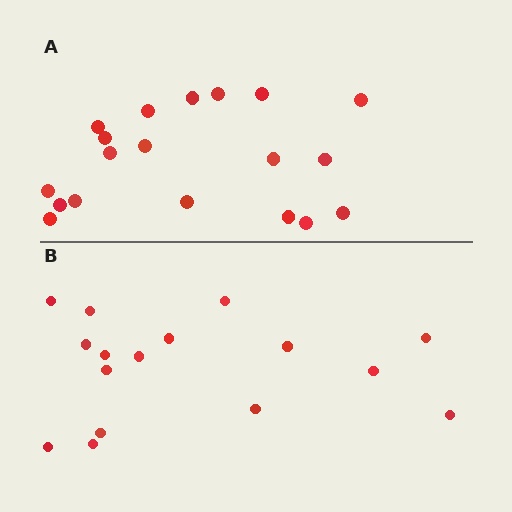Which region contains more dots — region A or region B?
Region A (the top region) has more dots.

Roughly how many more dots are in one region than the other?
Region A has just a few more — roughly 2 or 3 more dots than region B.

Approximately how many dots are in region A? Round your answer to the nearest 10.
About 20 dots. (The exact count is 19, which rounds to 20.)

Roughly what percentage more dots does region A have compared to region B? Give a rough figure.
About 20% more.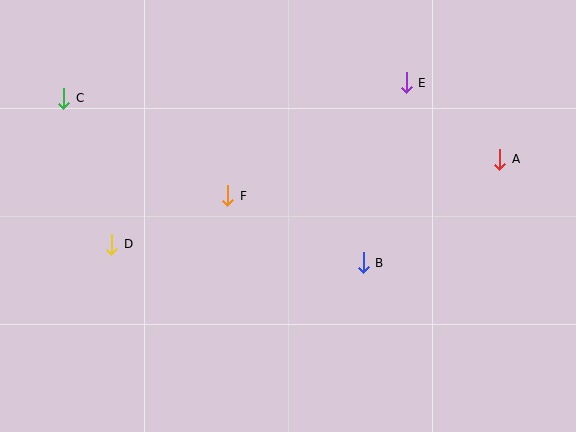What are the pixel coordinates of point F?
Point F is at (228, 196).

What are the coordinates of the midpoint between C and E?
The midpoint between C and E is at (235, 91).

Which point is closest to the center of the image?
Point F at (228, 196) is closest to the center.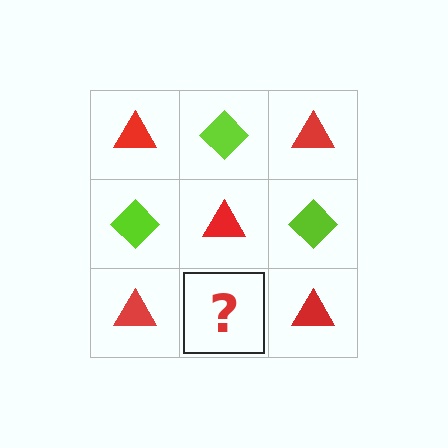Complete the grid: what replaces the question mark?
The question mark should be replaced with a lime diamond.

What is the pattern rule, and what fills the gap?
The rule is that it alternates red triangle and lime diamond in a checkerboard pattern. The gap should be filled with a lime diamond.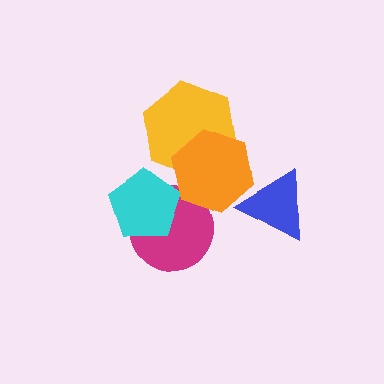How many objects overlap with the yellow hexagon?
1 object overlaps with the yellow hexagon.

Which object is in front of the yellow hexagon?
The orange hexagon is in front of the yellow hexagon.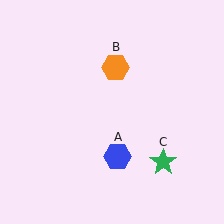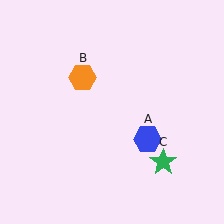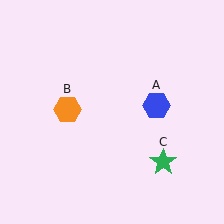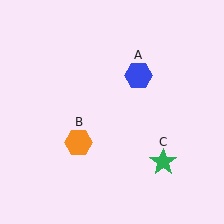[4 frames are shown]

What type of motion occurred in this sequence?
The blue hexagon (object A), orange hexagon (object B) rotated counterclockwise around the center of the scene.